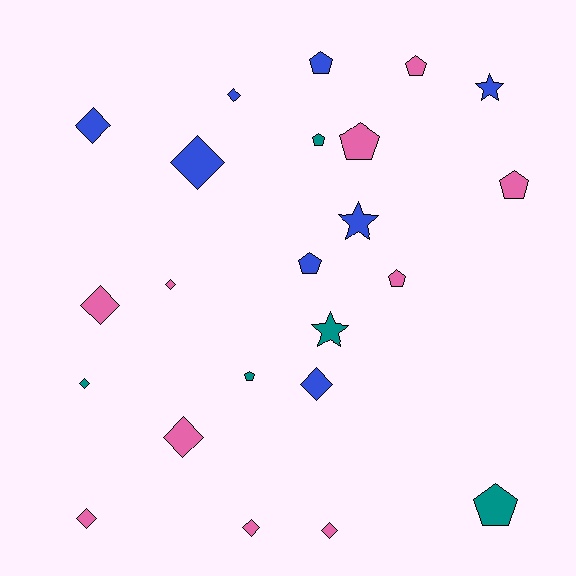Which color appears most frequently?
Pink, with 10 objects.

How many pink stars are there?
There are no pink stars.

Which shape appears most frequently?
Diamond, with 11 objects.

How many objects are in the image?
There are 23 objects.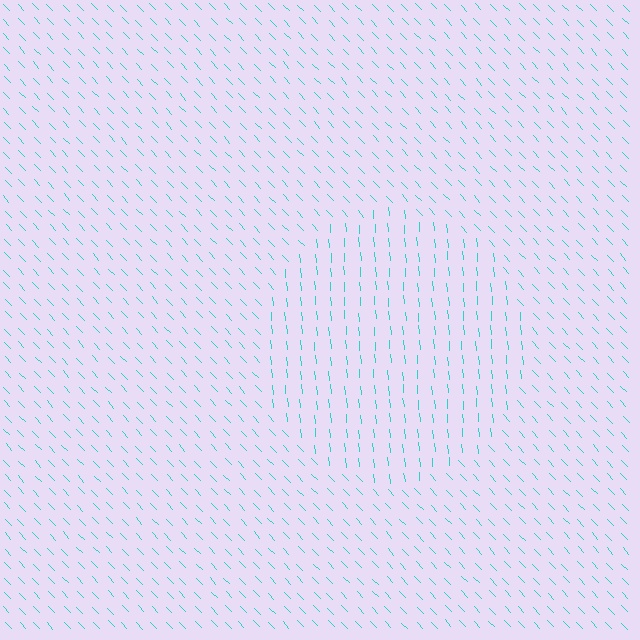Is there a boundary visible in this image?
Yes, there is a texture boundary formed by a change in line orientation.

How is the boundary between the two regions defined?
The boundary is defined purely by a change in line orientation (approximately 39 degrees difference). All lines are the same color and thickness.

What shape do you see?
I see a circle.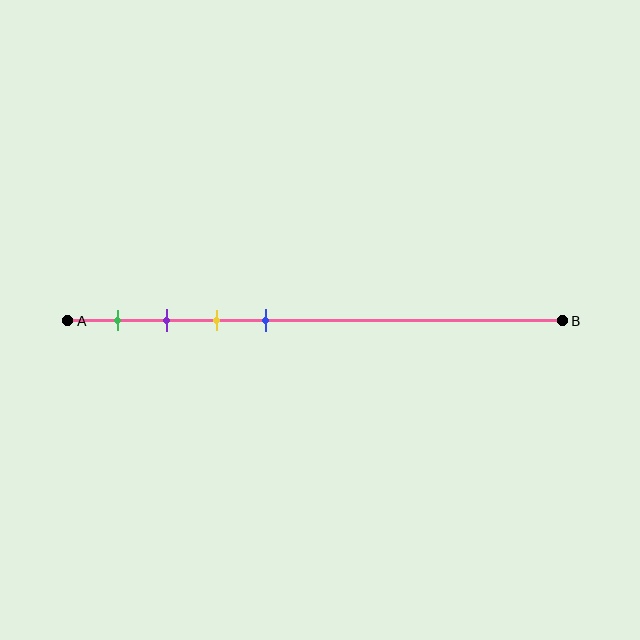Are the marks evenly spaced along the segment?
Yes, the marks are approximately evenly spaced.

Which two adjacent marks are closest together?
The purple and yellow marks are the closest adjacent pair.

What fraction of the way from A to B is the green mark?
The green mark is approximately 10% (0.1) of the way from A to B.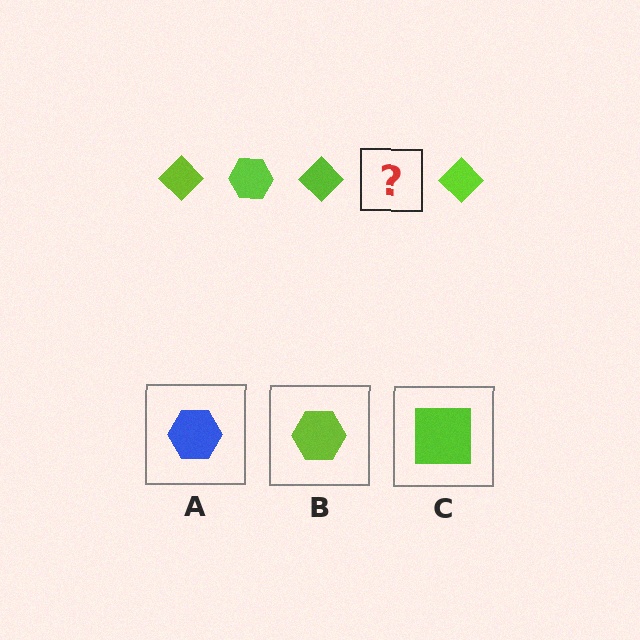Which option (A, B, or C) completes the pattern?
B.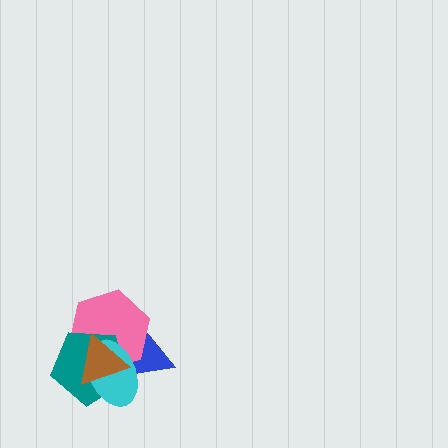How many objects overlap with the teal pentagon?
4 objects overlap with the teal pentagon.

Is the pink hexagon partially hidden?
Yes, it is partially covered by another shape.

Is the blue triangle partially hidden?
Yes, it is partially covered by another shape.